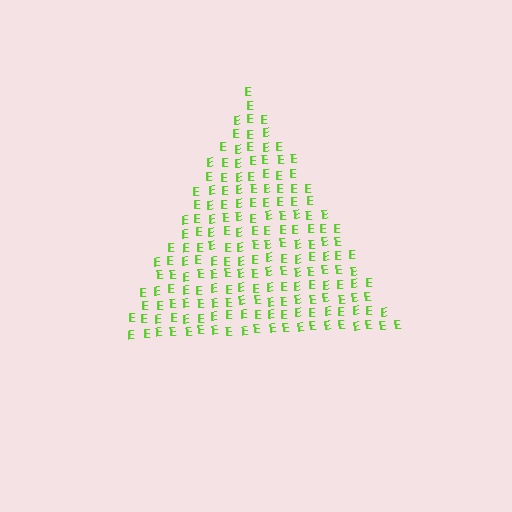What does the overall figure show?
The overall figure shows a triangle.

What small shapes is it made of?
It is made of small letter E's.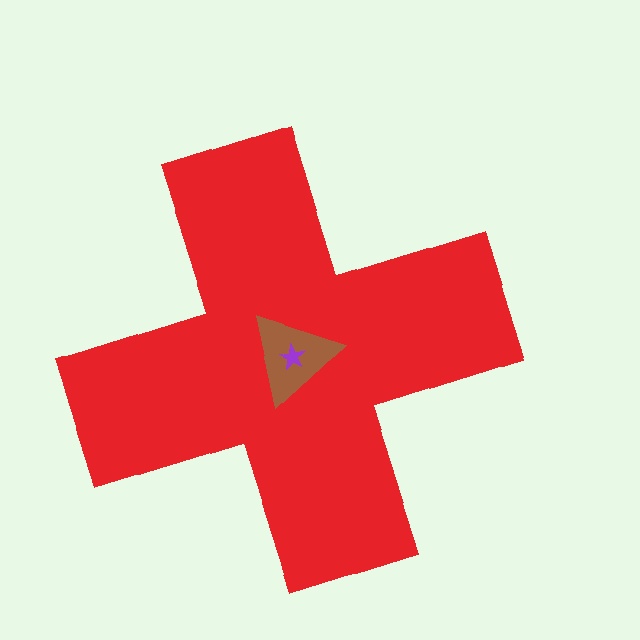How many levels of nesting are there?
3.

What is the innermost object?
The purple star.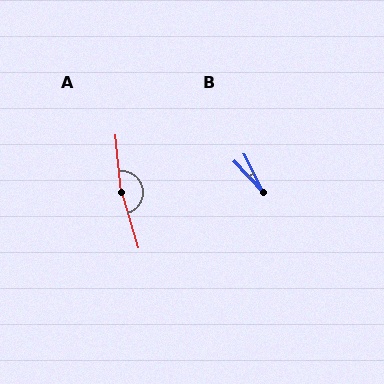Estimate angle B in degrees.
Approximately 17 degrees.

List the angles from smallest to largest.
B (17°), A (169°).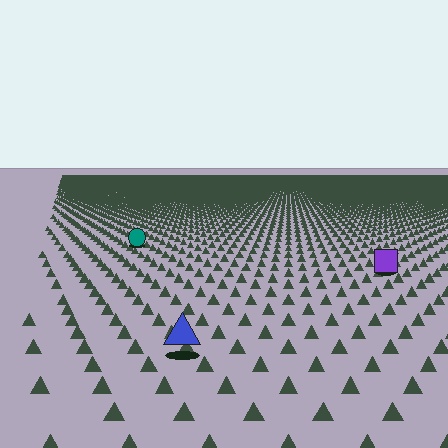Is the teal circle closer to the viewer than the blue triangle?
No. The blue triangle is closer — you can tell from the texture gradient: the ground texture is coarser near it.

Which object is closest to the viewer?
The blue triangle is closest. The texture marks near it are larger and more spread out.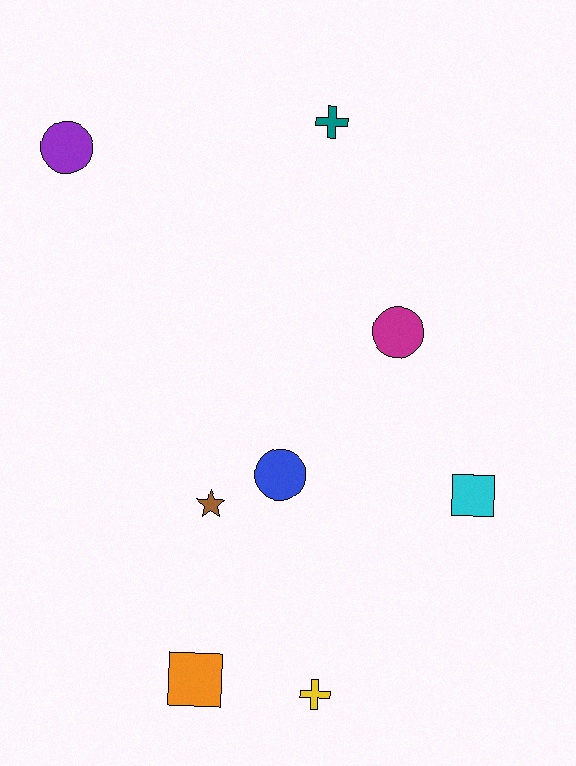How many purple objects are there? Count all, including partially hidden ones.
There is 1 purple object.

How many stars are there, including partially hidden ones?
There is 1 star.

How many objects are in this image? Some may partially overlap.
There are 8 objects.